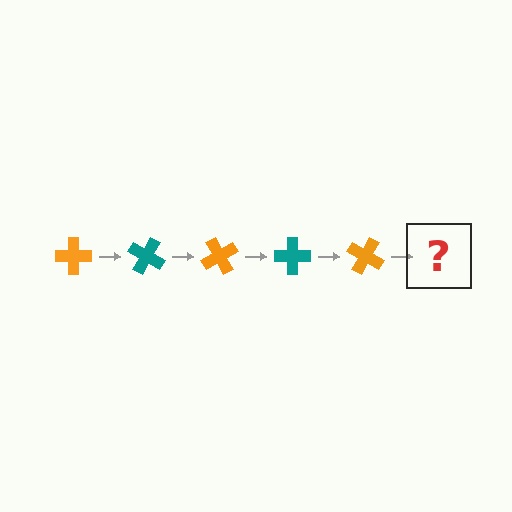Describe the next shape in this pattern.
It should be a teal cross, rotated 150 degrees from the start.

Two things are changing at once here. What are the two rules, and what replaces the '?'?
The two rules are that it rotates 30 degrees each step and the color cycles through orange and teal. The '?' should be a teal cross, rotated 150 degrees from the start.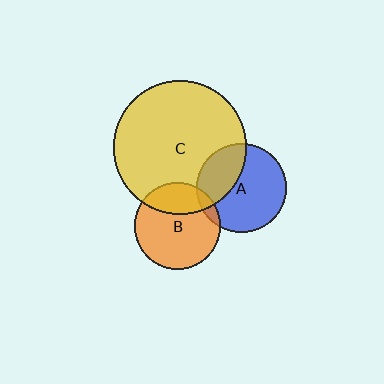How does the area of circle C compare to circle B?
Approximately 2.4 times.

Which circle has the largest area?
Circle C (yellow).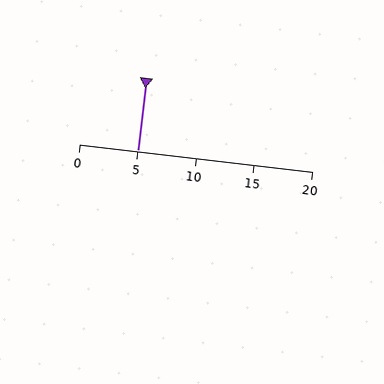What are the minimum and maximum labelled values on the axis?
The axis runs from 0 to 20.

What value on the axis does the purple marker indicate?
The marker indicates approximately 5.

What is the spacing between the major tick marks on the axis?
The major ticks are spaced 5 apart.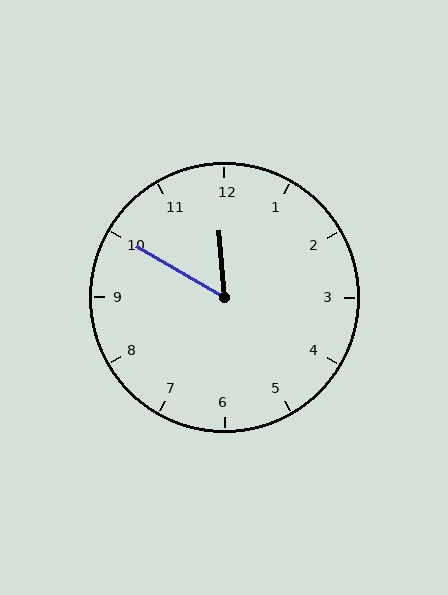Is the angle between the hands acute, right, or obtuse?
It is acute.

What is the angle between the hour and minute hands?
Approximately 55 degrees.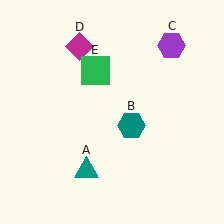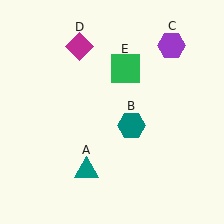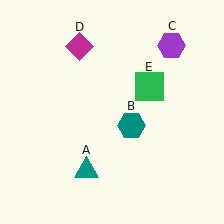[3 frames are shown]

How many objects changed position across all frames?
1 object changed position: green square (object E).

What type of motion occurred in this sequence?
The green square (object E) rotated clockwise around the center of the scene.